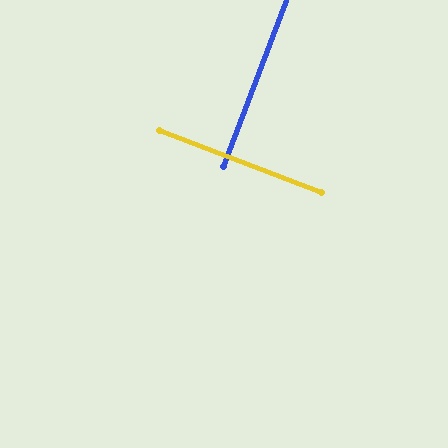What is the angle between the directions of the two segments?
Approximately 89 degrees.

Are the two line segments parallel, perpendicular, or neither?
Perpendicular — they meet at approximately 89°.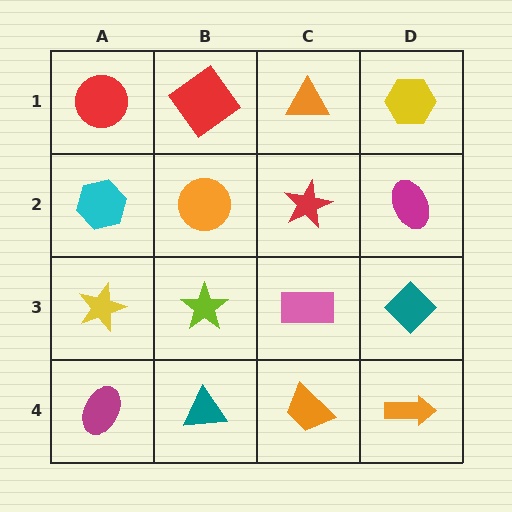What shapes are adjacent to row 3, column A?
A cyan hexagon (row 2, column A), a magenta ellipse (row 4, column A), a lime star (row 3, column B).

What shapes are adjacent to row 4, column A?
A yellow star (row 3, column A), a teal triangle (row 4, column B).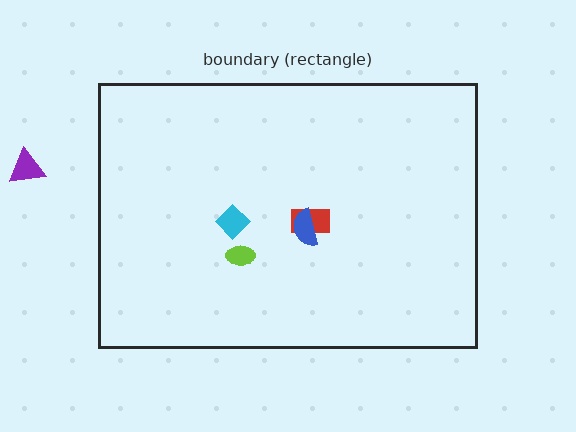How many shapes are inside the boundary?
4 inside, 1 outside.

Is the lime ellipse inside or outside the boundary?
Inside.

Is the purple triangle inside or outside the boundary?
Outside.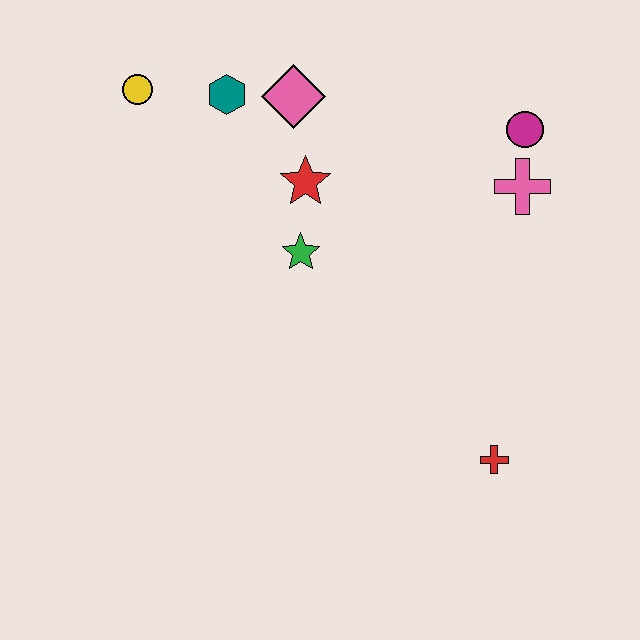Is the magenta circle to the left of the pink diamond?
No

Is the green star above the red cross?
Yes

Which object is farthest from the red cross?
The yellow circle is farthest from the red cross.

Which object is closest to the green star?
The red star is closest to the green star.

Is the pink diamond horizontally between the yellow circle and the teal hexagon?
No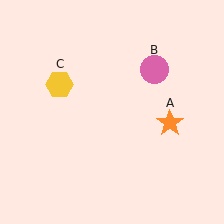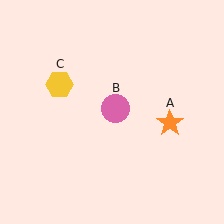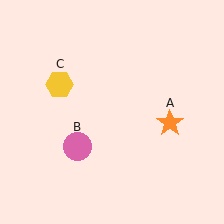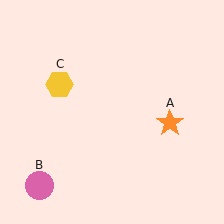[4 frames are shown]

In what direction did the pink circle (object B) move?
The pink circle (object B) moved down and to the left.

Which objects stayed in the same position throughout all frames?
Orange star (object A) and yellow hexagon (object C) remained stationary.